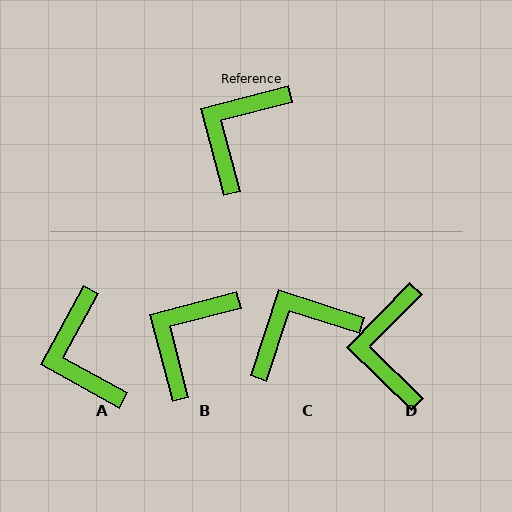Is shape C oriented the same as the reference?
No, it is off by about 32 degrees.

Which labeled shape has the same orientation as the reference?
B.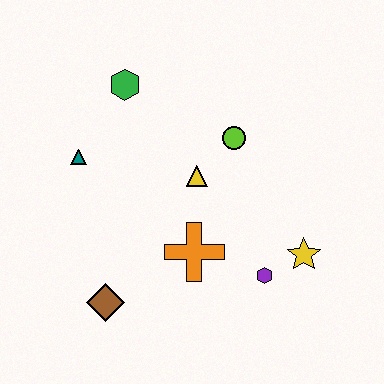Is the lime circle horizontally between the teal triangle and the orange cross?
No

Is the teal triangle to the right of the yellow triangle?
No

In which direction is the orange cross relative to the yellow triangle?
The orange cross is below the yellow triangle.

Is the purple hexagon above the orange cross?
No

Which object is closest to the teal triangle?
The green hexagon is closest to the teal triangle.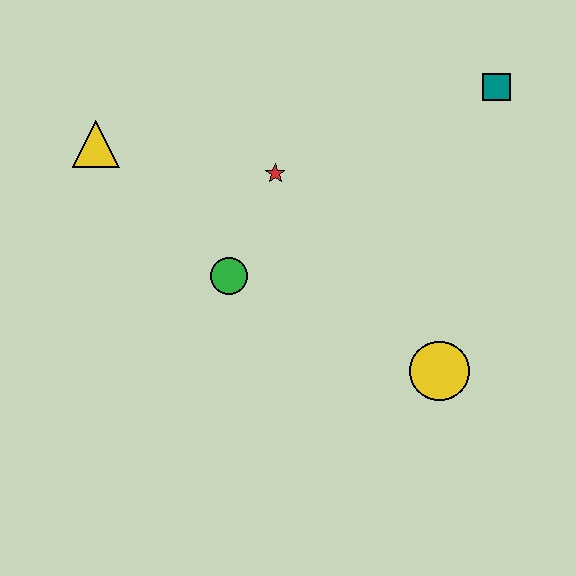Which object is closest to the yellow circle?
The green circle is closest to the yellow circle.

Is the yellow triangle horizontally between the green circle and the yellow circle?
No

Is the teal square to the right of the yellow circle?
Yes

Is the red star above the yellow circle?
Yes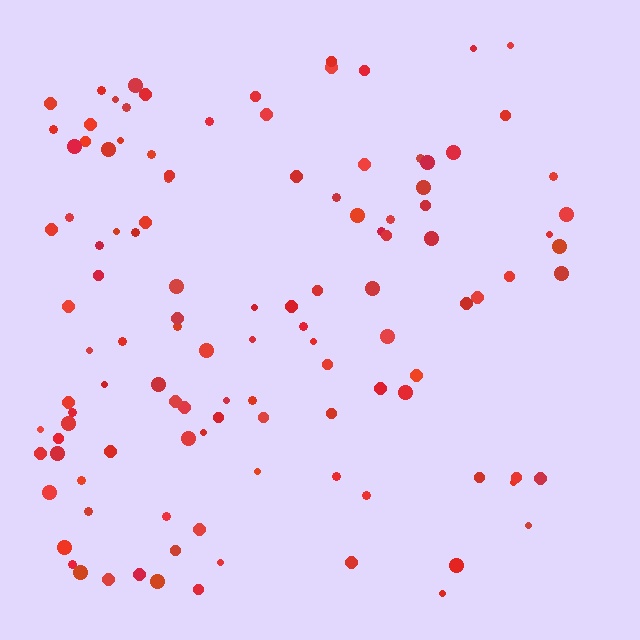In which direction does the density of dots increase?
From right to left, with the left side densest.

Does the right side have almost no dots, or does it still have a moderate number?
Still a moderate number, just noticeably fewer than the left.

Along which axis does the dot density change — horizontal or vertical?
Horizontal.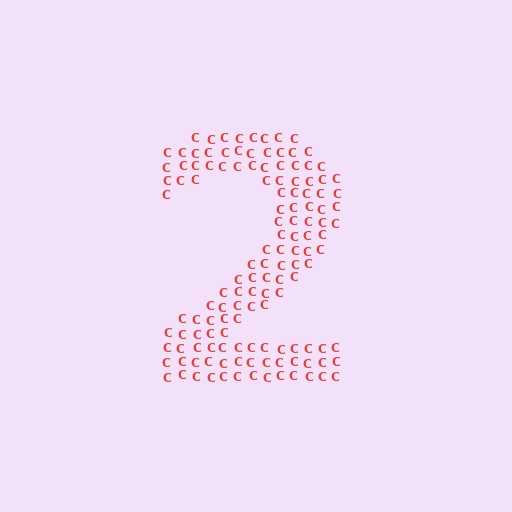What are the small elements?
The small elements are letter C's.